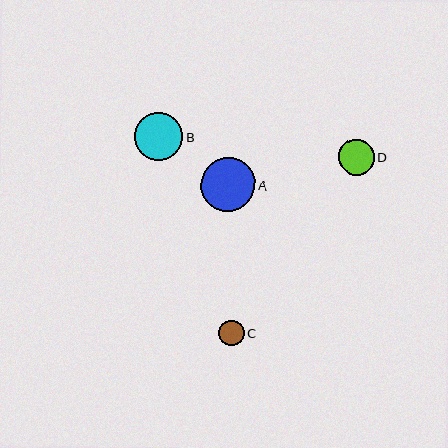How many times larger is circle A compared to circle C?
Circle A is approximately 2.2 times the size of circle C.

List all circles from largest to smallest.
From largest to smallest: A, B, D, C.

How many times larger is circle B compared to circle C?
Circle B is approximately 1.9 times the size of circle C.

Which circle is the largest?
Circle A is the largest with a size of approximately 54 pixels.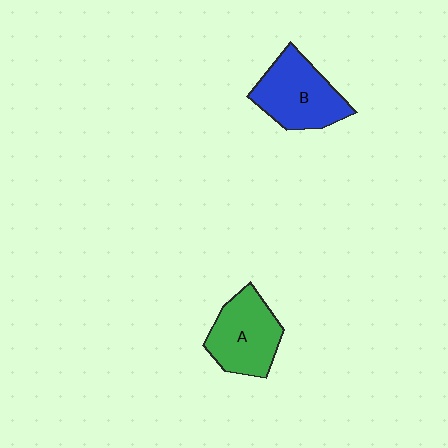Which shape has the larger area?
Shape B (blue).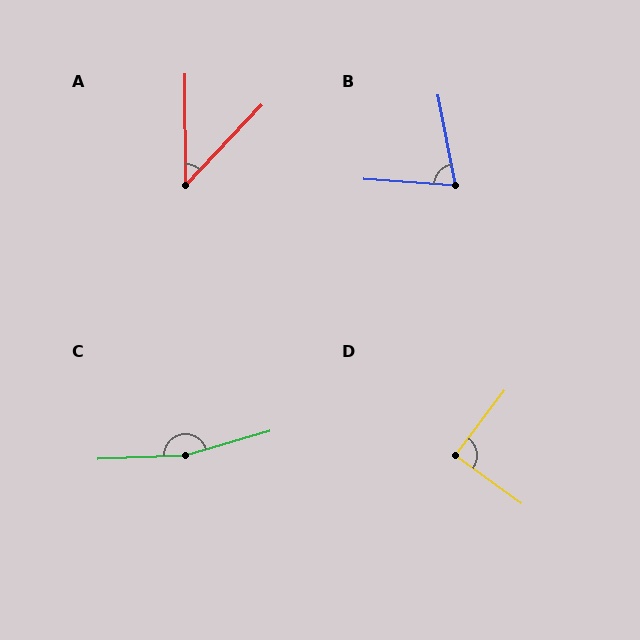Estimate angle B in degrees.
Approximately 75 degrees.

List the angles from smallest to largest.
A (44°), B (75°), D (89°), C (166°).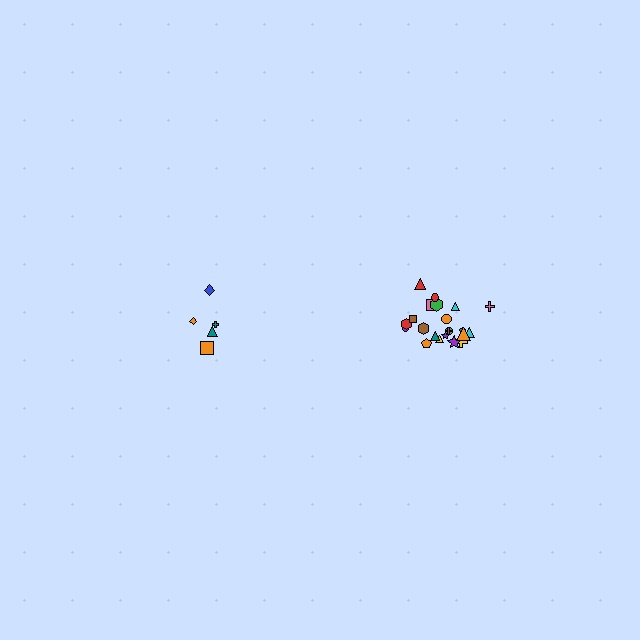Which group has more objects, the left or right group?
The right group.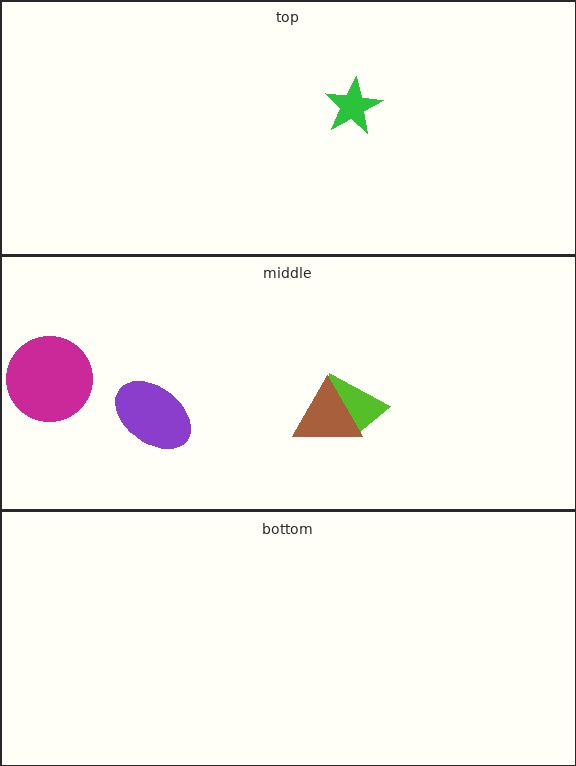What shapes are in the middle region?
The lime trapezoid, the brown triangle, the purple ellipse, the magenta circle.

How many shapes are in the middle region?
4.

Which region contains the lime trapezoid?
The middle region.